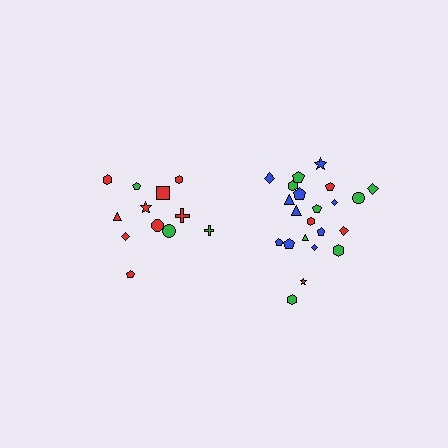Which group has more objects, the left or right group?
The right group.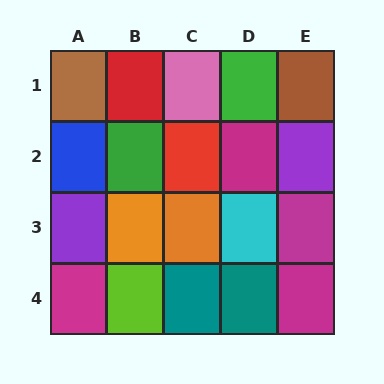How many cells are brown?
2 cells are brown.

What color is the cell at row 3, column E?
Magenta.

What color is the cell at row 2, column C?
Red.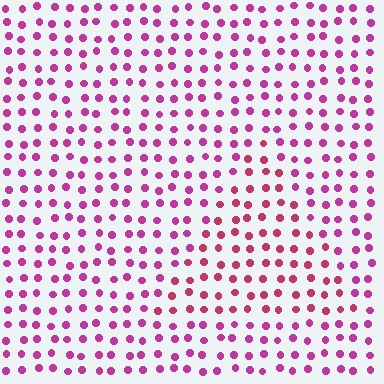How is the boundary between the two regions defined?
The boundary is defined purely by a slight shift in hue (about 26 degrees). Spacing, size, and orientation are identical on both sides.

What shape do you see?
I see a triangle.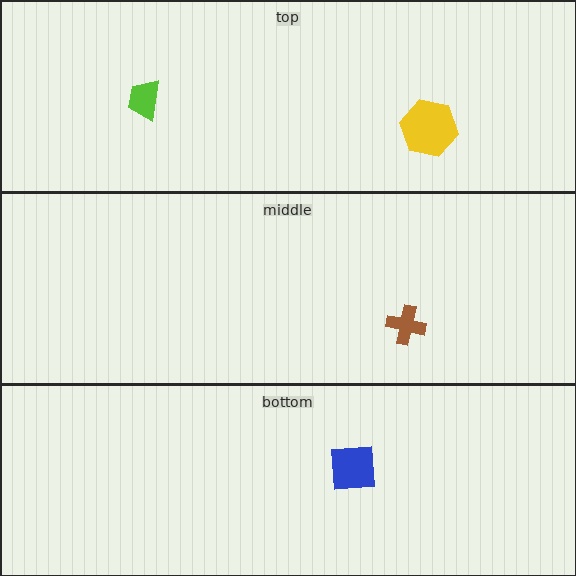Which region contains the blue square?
The bottom region.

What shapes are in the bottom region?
The blue square.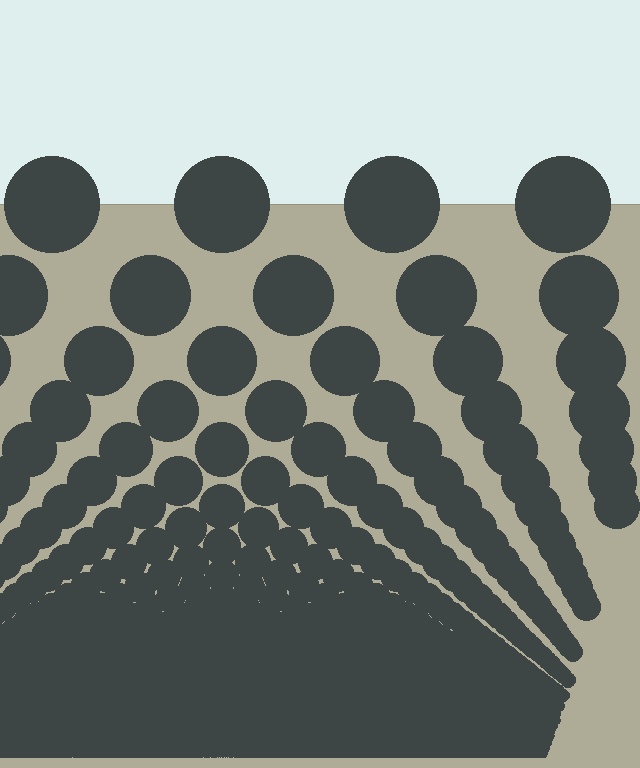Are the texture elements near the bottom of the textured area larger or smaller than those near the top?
Smaller. The gradient is inverted — elements near the bottom are smaller and denser.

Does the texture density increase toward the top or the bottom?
Density increases toward the bottom.